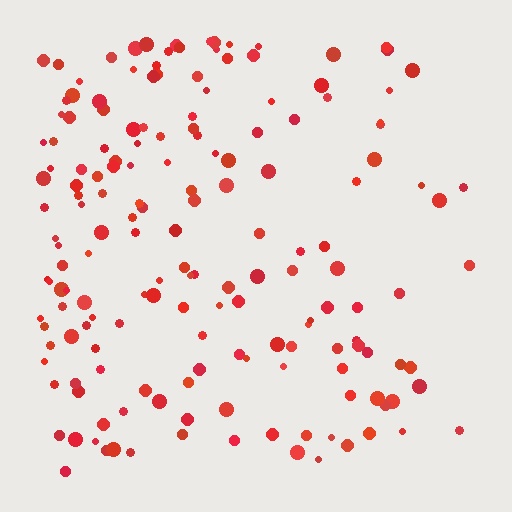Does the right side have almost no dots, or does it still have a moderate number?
Still a moderate number, just noticeably fewer than the left.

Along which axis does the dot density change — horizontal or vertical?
Horizontal.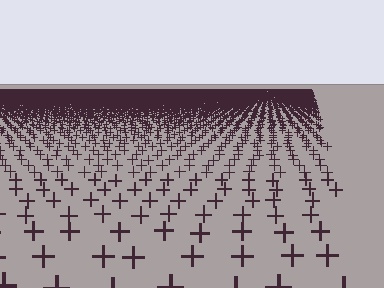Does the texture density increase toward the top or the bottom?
Density increases toward the top.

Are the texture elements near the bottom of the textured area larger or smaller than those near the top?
Larger. Near the bottom, elements are closer to the viewer and appear at a bigger on-screen size.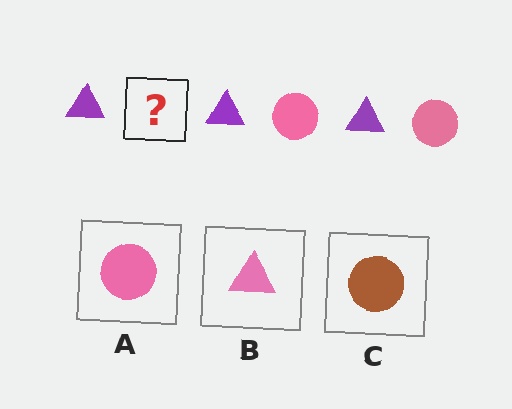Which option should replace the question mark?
Option A.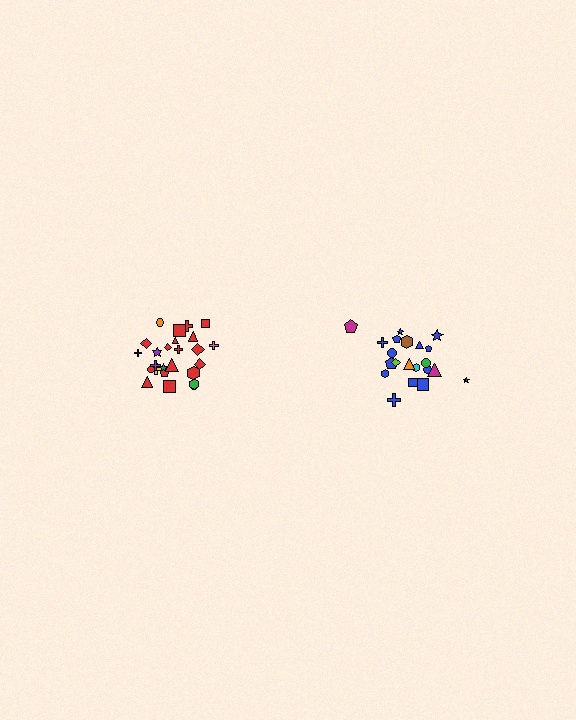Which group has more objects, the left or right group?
The left group.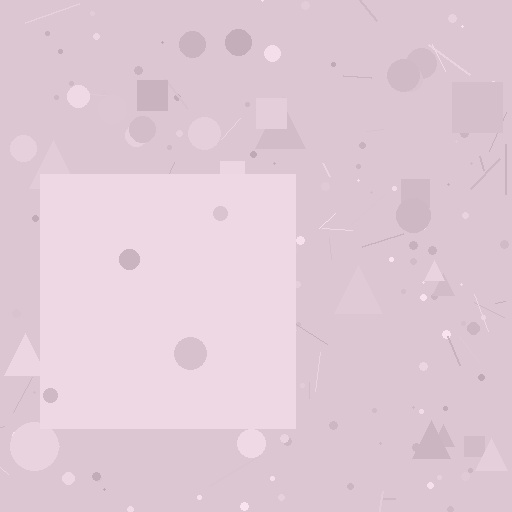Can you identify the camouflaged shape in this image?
The camouflaged shape is a square.